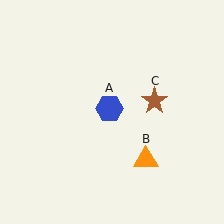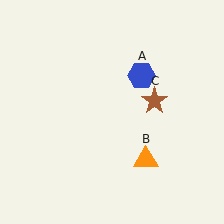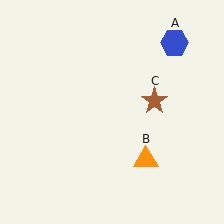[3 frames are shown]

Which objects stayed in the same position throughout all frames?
Orange triangle (object B) and brown star (object C) remained stationary.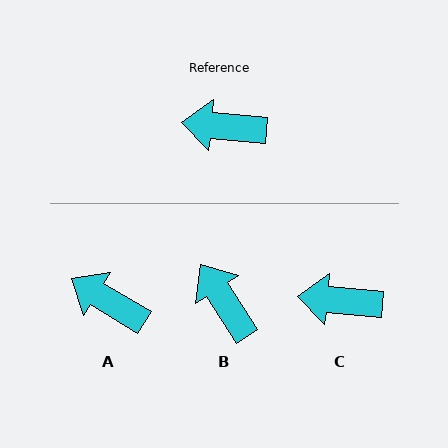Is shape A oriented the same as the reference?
No, it is off by about 26 degrees.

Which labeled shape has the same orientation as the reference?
C.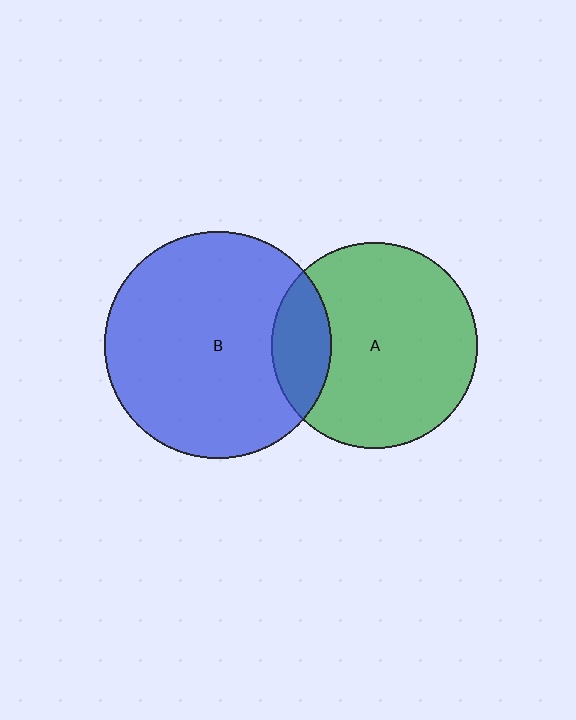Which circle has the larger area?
Circle B (blue).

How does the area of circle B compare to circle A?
Approximately 1.2 times.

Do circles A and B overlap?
Yes.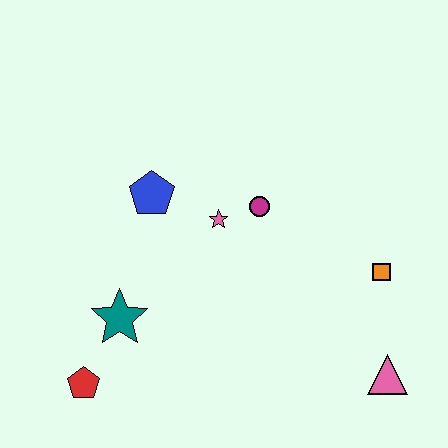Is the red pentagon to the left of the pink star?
Yes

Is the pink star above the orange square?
Yes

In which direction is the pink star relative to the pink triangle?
The pink star is to the left of the pink triangle.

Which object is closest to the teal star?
The red pentagon is closest to the teal star.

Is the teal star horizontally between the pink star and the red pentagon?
Yes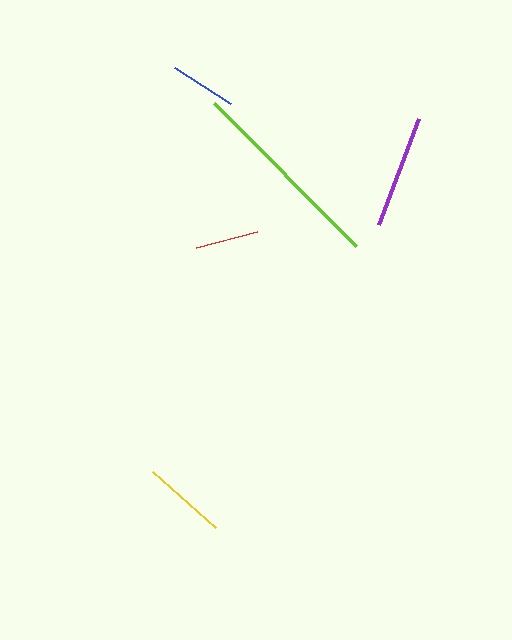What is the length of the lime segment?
The lime segment is approximately 202 pixels long.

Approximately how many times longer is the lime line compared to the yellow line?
The lime line is approximately 2.4 times the length of the yellow line.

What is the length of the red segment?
The red segment is approximately 64 pixels long.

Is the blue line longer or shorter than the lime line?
The lime line is longer than the blue line.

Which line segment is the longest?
The lime line is the longest at approximately 202 pixels.